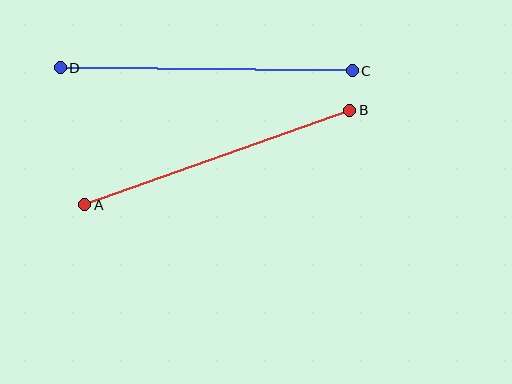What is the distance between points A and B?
The distance is approximately 282 pixels.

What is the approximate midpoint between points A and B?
The midpoint is at approximately (217, 157) pixels.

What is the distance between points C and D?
The distance is approximately 292 pixels.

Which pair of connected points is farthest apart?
Points C and D are farthest apart.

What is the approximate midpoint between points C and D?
The midpoint is at approximately (206, 69) pixels.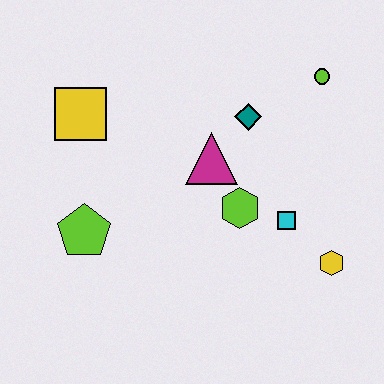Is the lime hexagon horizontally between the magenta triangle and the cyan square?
Yes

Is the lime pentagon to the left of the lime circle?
Yes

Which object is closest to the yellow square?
The lime pentagon is closest to the yellow square.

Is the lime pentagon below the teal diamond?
Yes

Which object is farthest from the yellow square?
The yellow hexagon is farthest from the yellow square.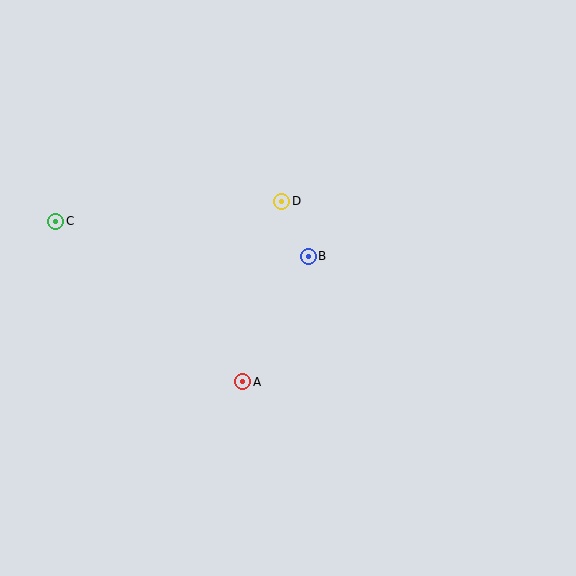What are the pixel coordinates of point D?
Point D is at (282, 201).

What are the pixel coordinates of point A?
Point A is at (243, 382).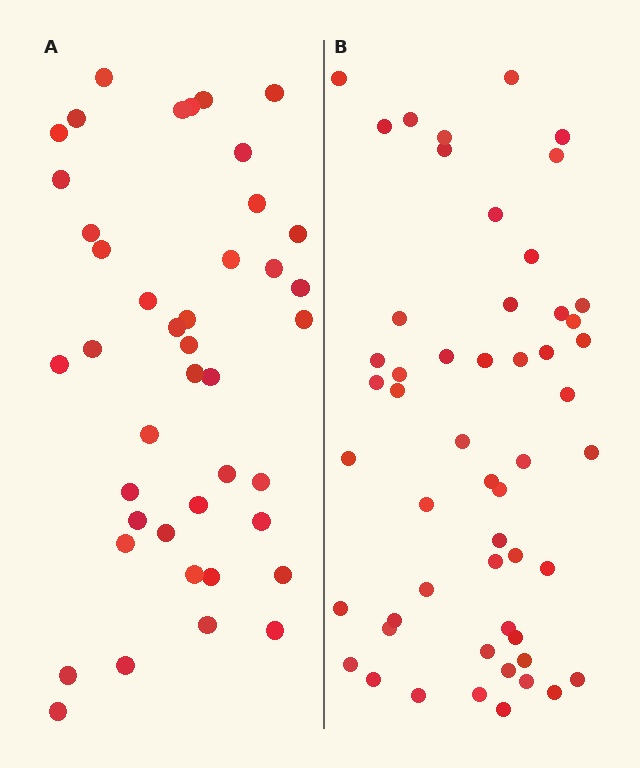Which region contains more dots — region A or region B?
Region B (the right region) has more dots.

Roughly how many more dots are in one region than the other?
Region B has roughly 12 or so more dots than region A.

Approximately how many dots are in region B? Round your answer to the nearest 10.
About 50 dots. (The exact count is 53, which rounds to 50.)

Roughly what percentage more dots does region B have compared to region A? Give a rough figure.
About 25% more.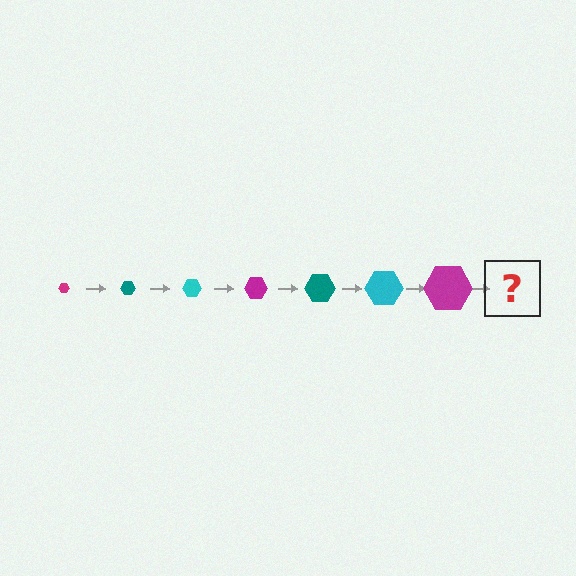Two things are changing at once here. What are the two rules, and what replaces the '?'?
The two rules are that the hexagon grows larger each step and the color cycles through magenta, teal, and cyan. The '?' should be a teal hexagon, larger than the previous one.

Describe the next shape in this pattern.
It should be a teal hexagon, larger than the previous one.